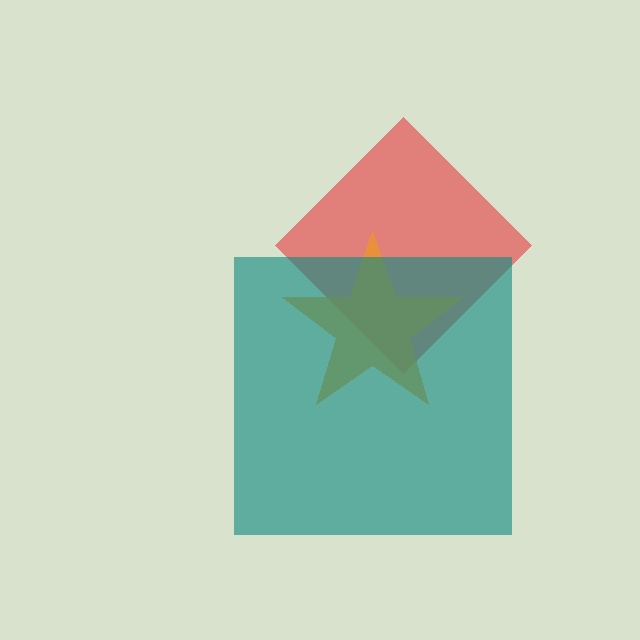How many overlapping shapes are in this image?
There are 3 overlapping shapes in the image.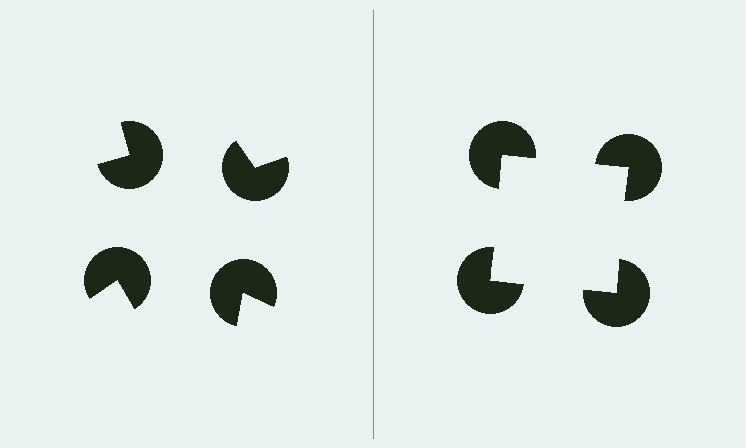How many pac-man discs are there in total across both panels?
8 — 4 on each side.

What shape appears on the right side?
An illusory square.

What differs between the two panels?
The pac-man discs are positioned identically on both sides; only the wedge orientations differ. On the right they align to a square; on the left they are misaligned.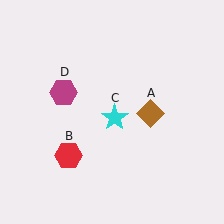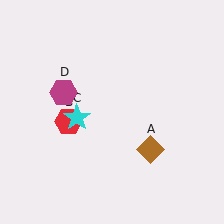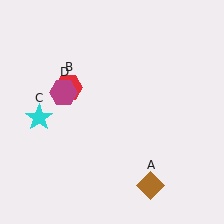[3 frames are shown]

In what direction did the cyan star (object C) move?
The cyan star (object C) moved left.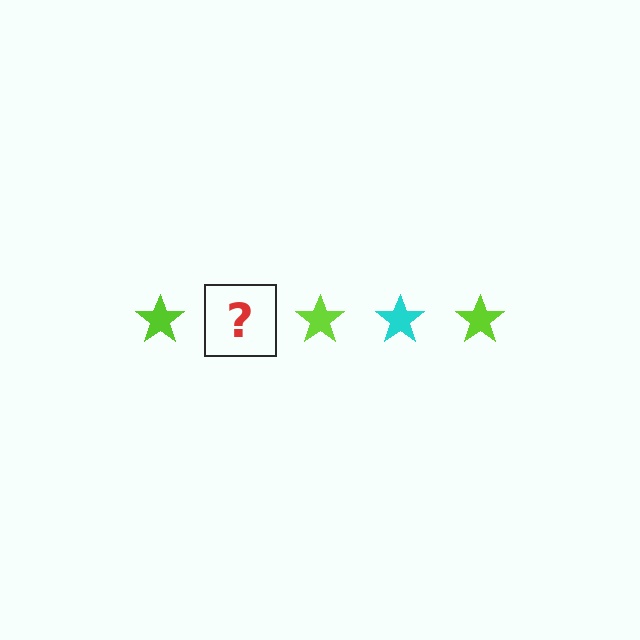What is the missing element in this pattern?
The missing element is a cyan star.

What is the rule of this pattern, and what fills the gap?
The rule is that the pattern cycles through lime, cyan stars. The gap should be filled with a cyan star.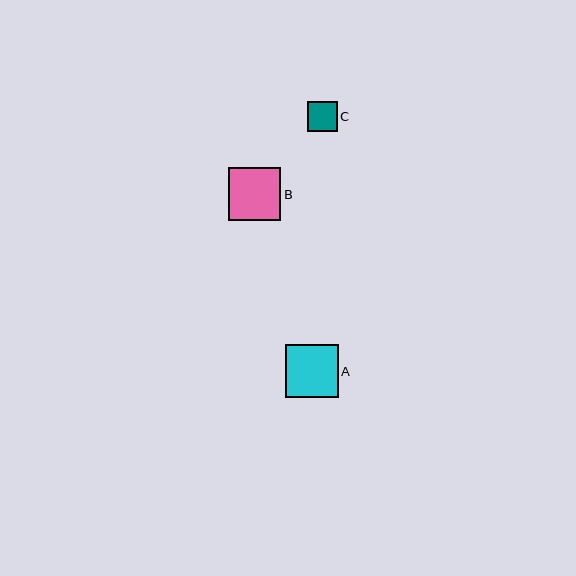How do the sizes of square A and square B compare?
Square A and square B are approximately the same size.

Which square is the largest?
Square A is the largest with a size of approximately 53 pixels.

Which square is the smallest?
Square C is the smallest with a size of approximately 29 pixels.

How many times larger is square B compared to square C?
Square B is approximately 1.8 times the size of square C.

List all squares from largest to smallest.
From largest to smallest: A, B, C.